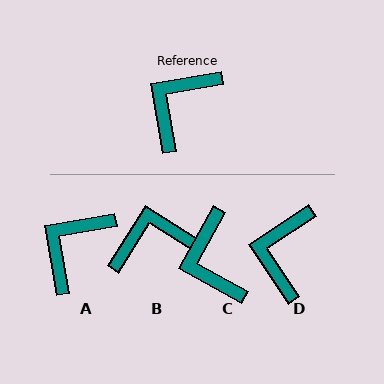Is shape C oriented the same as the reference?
No, it is off by about 51 degrees.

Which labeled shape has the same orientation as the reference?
A.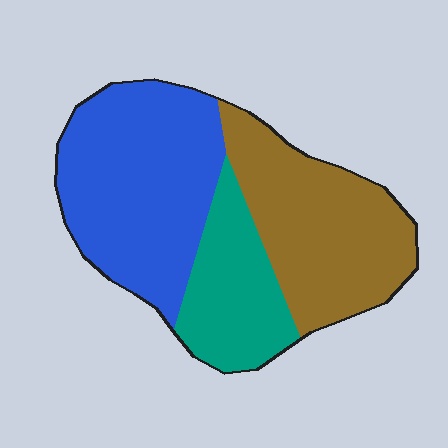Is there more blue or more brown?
Blue.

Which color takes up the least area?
Teal, at roughly 20%.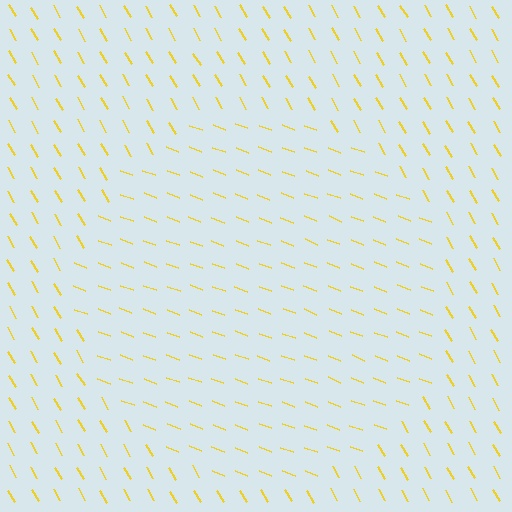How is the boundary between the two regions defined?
The boundary is defined purely by a change in line orientation (approximately 39 degrees difference). All lines are the same color and thickness.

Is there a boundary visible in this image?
Yes, there is a texture boundary formed by a change in line orientation.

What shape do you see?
I see a circle.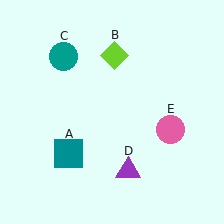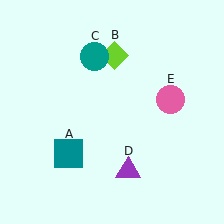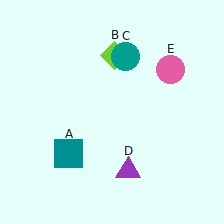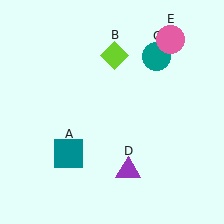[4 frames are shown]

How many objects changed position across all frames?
2 objects changed position: teal circle (object C), pink circle (object E).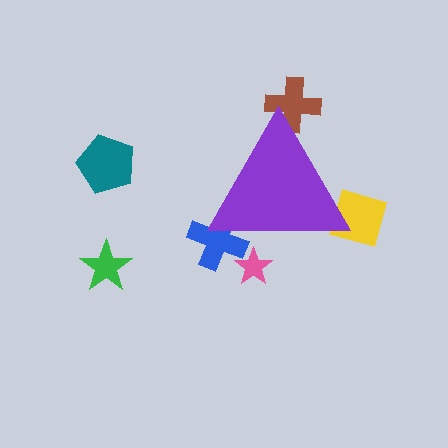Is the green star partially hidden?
No, the green star is fully visible.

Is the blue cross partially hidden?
Yes, the blue cross is partially hidden behind the purple triangle.